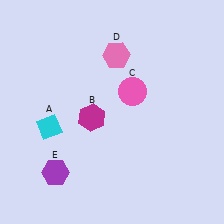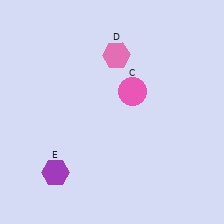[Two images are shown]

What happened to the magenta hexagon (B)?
The magenta hexagon (B) was removed in Image 2. It was in the bottom-left area of Image 1.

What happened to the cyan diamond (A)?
The cyan diamond (A) was removed in Image 2. It was in the bottom-left area of Image 1.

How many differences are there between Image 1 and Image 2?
There are 2 differences between the two images.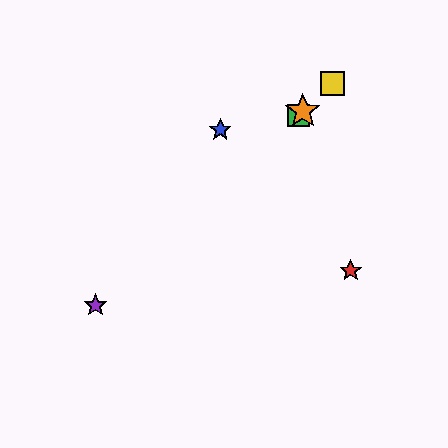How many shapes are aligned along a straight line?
4 shapes (the green square, the yellow square, the purple star, the orange star) are aligned along a straight line.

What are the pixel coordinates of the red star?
The red star is at (351, 271).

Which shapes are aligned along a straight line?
The green square, the yellow square, the purple star, the orange star are aligned along a straight line.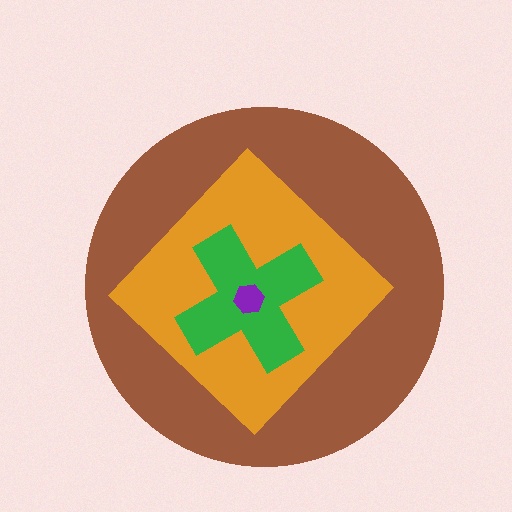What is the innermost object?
The purple hexagon.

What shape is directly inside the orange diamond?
The green cross.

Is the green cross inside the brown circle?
Yes.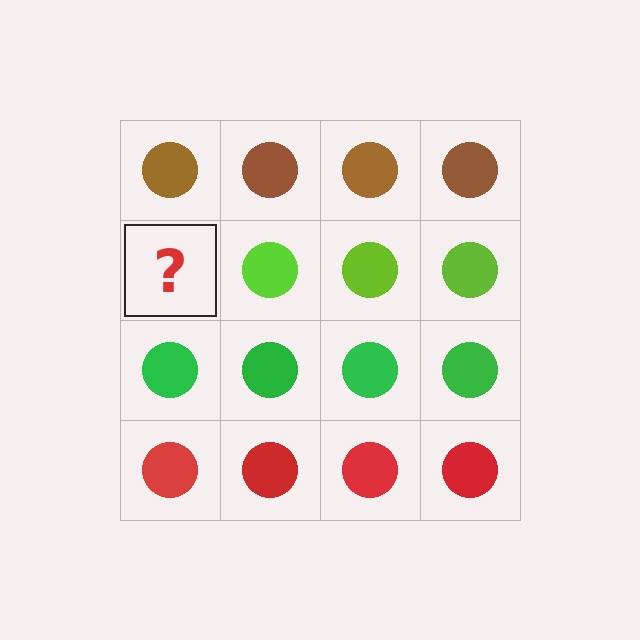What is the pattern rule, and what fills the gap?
The rule is that each row has a consistent color. The gap should be filled with a lime circle.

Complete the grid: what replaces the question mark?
The question mark should be replaced with a lime circle.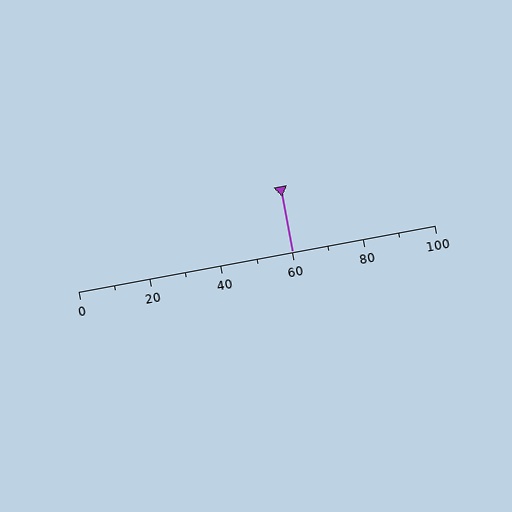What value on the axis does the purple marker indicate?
The marker indicates approximately 60.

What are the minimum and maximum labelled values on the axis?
The axis runs from 0 to 100.